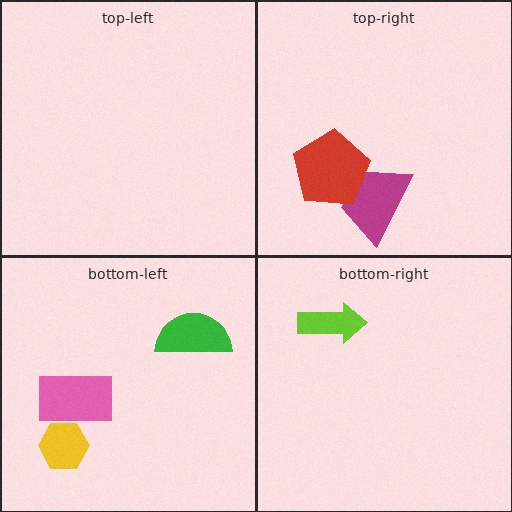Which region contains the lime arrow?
The bottom-right region.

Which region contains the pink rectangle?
The bottom-left region.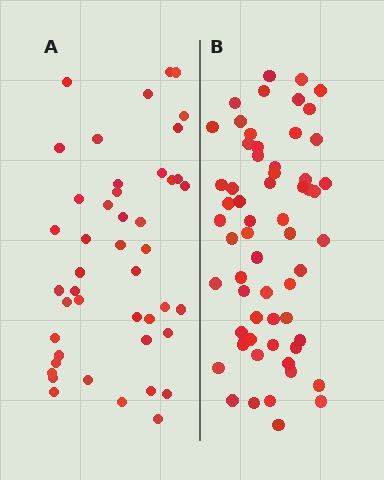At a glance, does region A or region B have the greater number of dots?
Region B (the right region) has more dots.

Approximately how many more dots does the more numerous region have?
Region B has approximately 15 more dots than region A.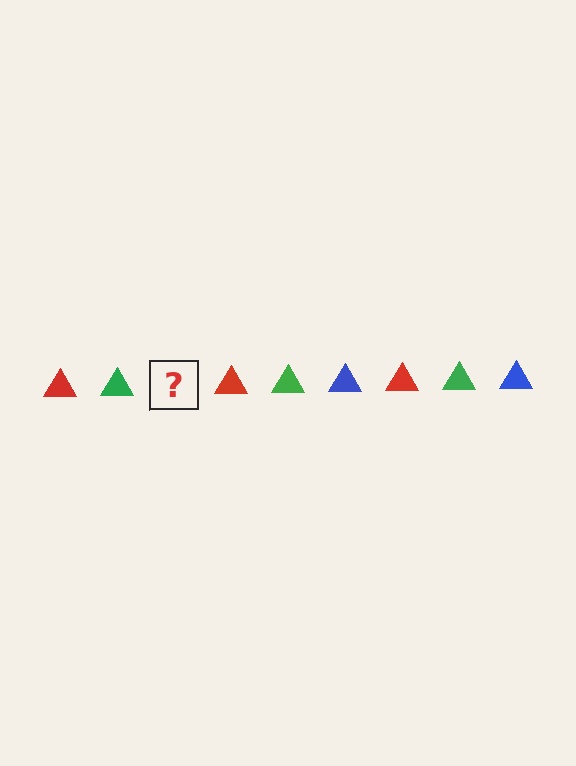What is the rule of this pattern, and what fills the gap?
The rule is that the pattern cycles through red, green, blue triangles. The gap should be filled with a blue triangle.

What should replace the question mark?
The question mark should be replaced with a blue triangle.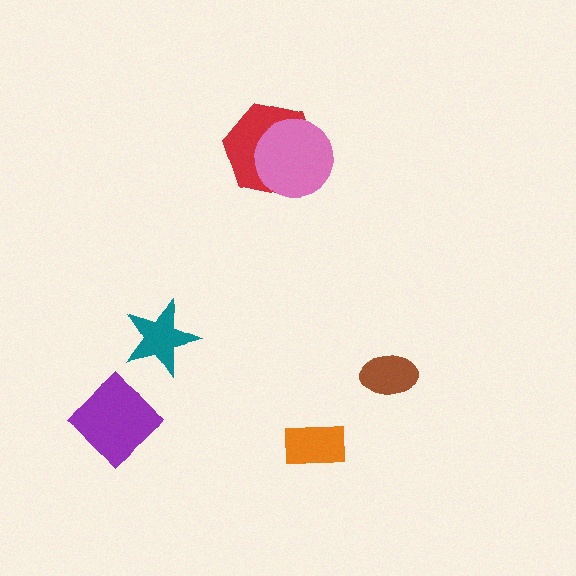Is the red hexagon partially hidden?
Yes, it is partially covered by another shape.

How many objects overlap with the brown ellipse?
0 objects overlap with the brown ellipse.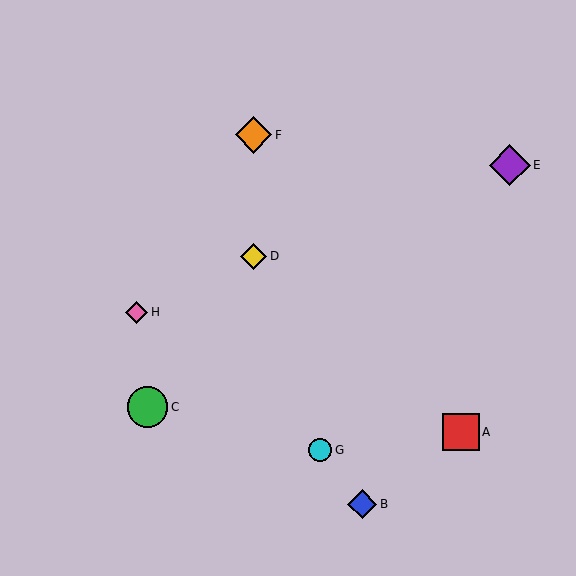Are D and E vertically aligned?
No, D is at x≈254 and E is at x≈510.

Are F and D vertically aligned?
Yes, both are at x≈254.